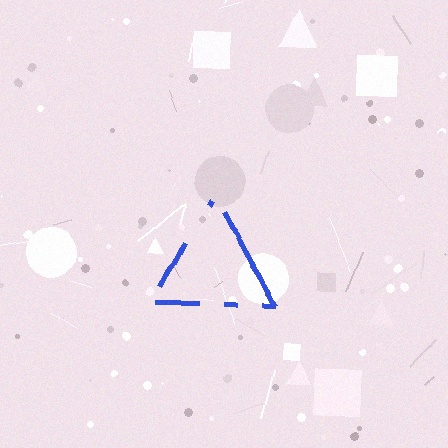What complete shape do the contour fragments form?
The contour fragments form a triangle.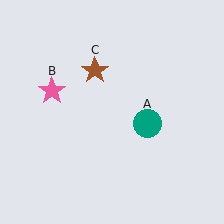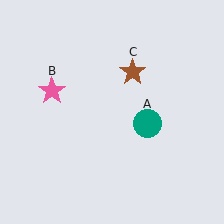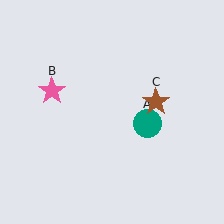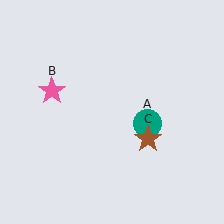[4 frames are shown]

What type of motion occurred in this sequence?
The brown star (object C) rotated clockwise around the center of the scene.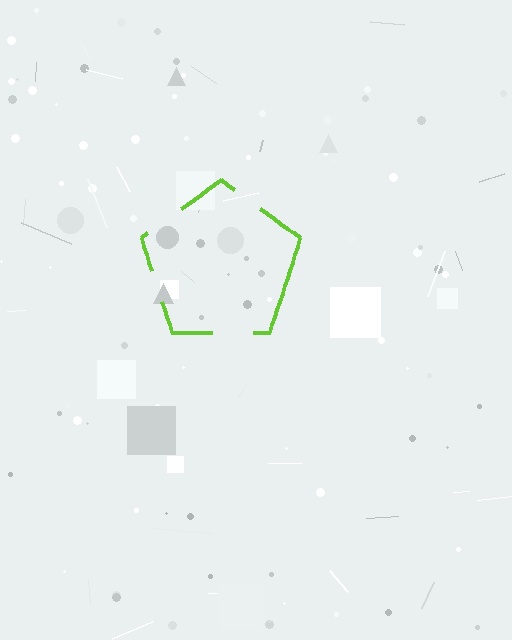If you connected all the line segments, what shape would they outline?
They would outline a pentagon.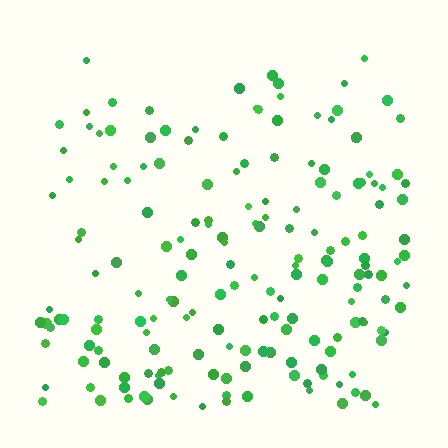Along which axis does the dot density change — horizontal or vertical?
Vertical.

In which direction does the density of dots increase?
From top to bottom, with the bottom side densest.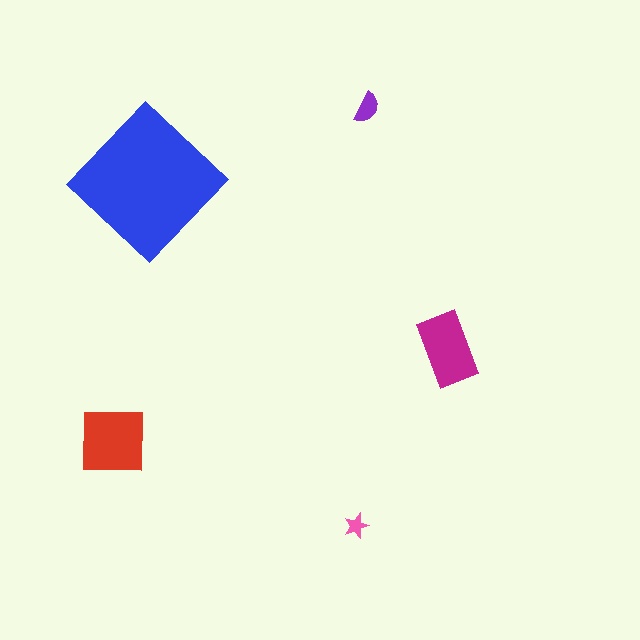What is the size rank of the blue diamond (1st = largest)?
1st.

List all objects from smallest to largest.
The pink star, the purple semicircle, the magenta rectangle, the red square, the blue diamond.